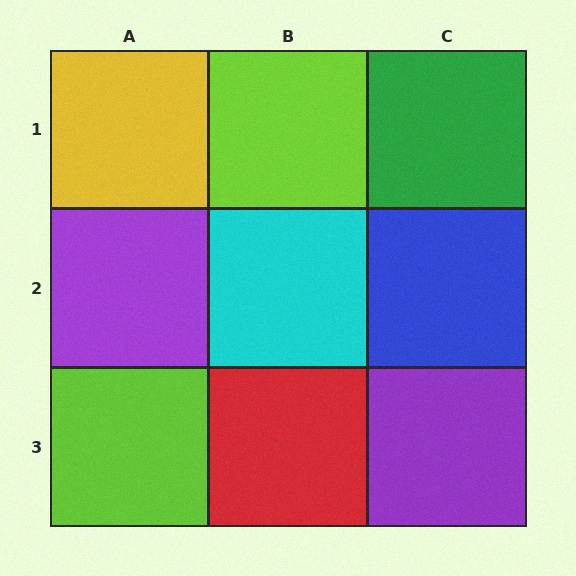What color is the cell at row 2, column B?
Cyan.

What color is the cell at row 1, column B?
Lime.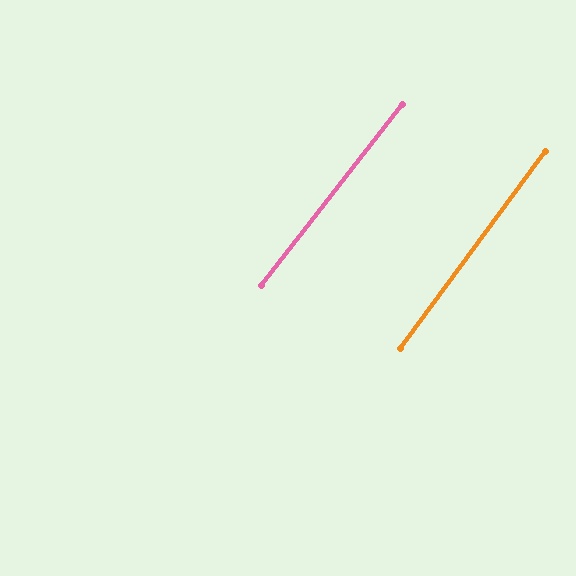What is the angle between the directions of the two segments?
Approximately 2 degrees.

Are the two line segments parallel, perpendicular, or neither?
Parallel — their directions differ by only 1.7°.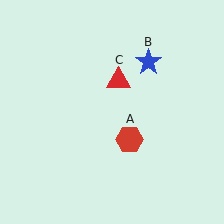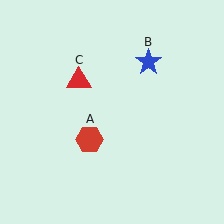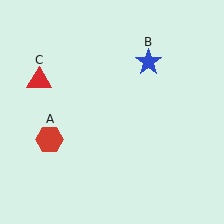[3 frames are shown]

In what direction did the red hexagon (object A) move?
The red hexagon (object A) moved left.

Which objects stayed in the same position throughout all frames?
Blue star (object B) remained stationary.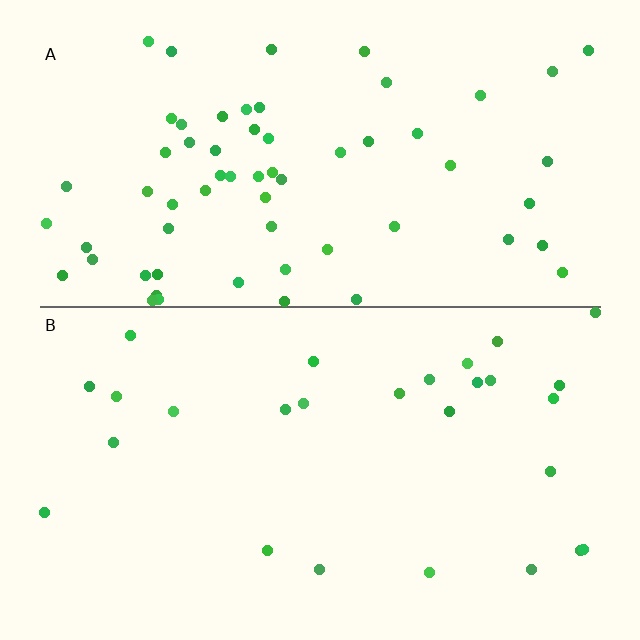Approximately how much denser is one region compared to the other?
Approximately 2.3× — region A over region B.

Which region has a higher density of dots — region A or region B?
A (the top).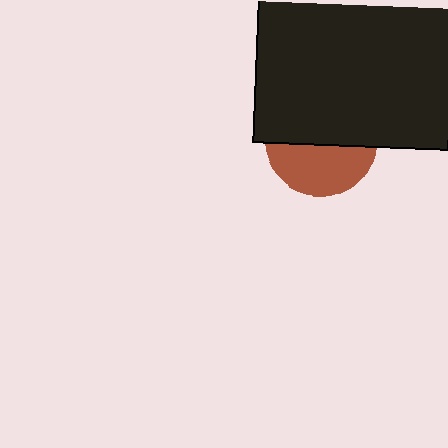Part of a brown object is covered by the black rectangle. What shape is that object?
It is a circle.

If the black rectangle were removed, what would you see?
You would see the complete brown circle.